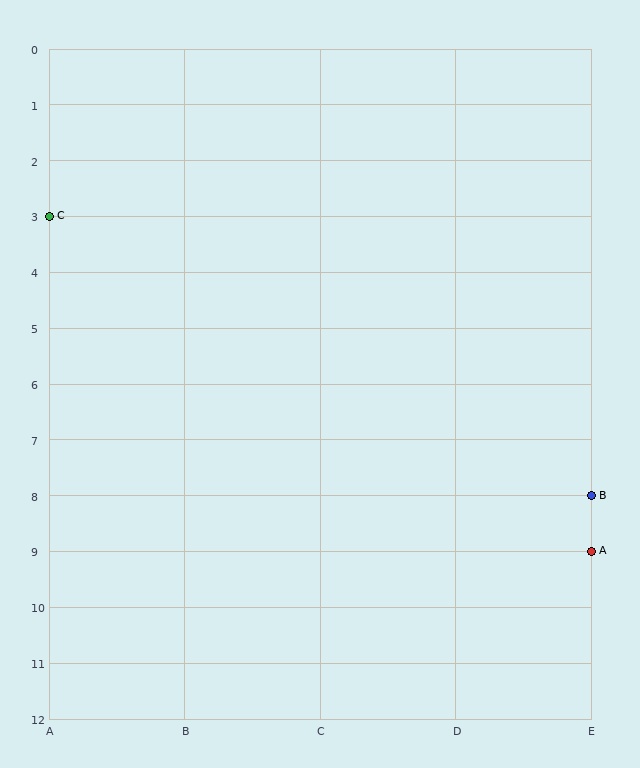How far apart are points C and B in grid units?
Points C and B are 4 columns and 5 rows apart (about 6.4 grid units diagonally).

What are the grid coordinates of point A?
Point A is at grid coordinates (E, 9).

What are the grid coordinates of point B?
Point B is at grid coordinates (E, 8).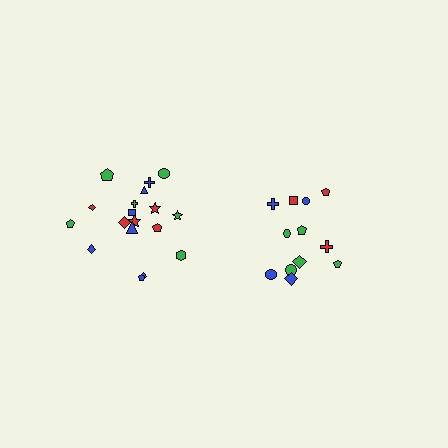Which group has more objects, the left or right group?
The left group.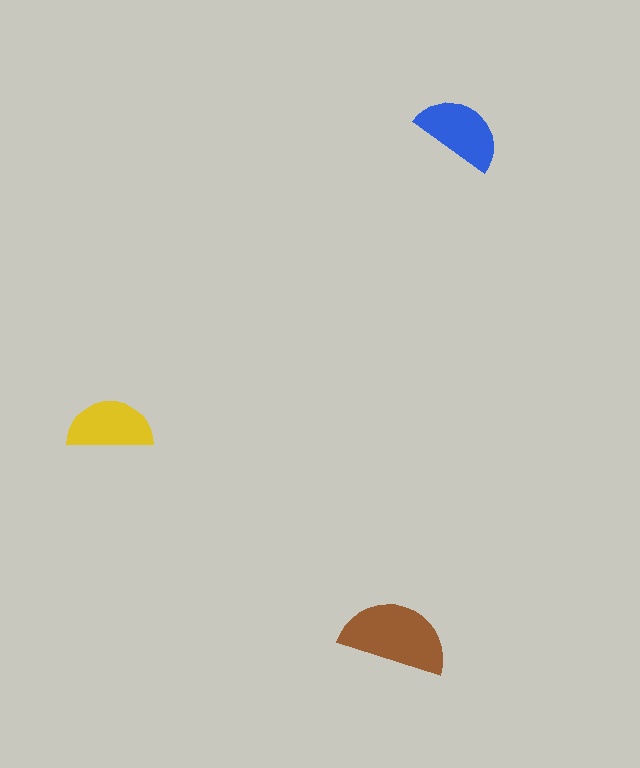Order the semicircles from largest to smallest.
the brown one, the blue one, the yellow one.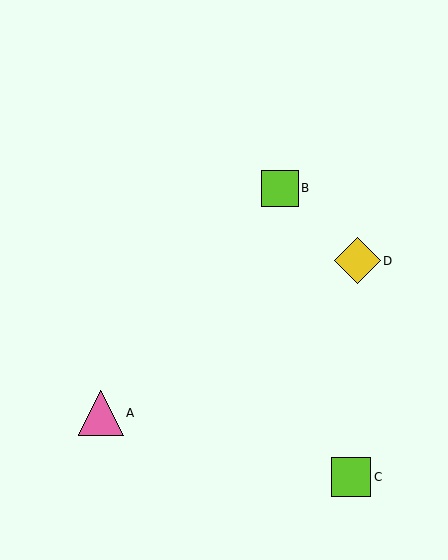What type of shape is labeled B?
Shape B is a lime square.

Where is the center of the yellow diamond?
The center of the yellow diamond is at (357, 261).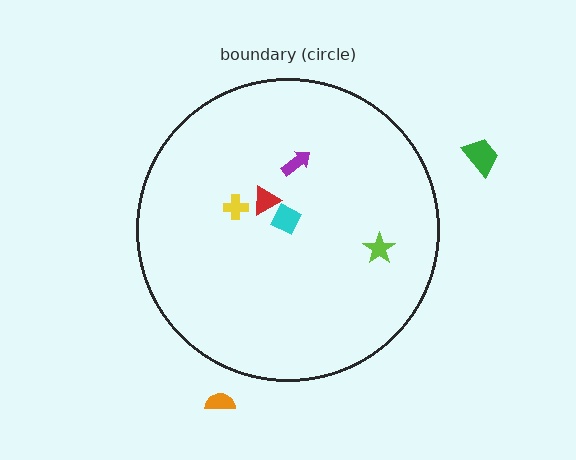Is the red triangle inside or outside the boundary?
Inside.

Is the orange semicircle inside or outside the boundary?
Outside.